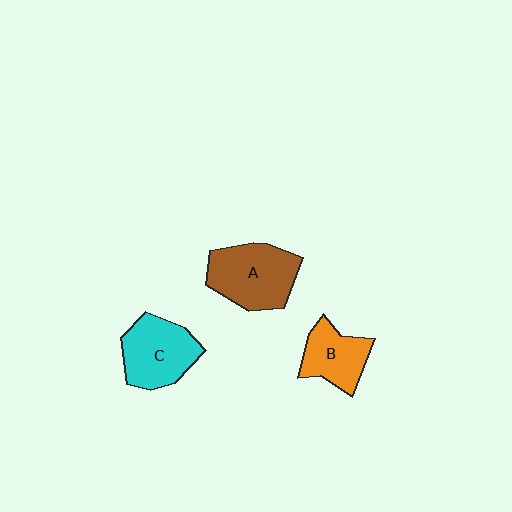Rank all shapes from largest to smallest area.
From largest to smallest: A (brown), C (cyan), B (orange).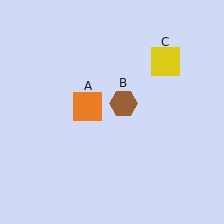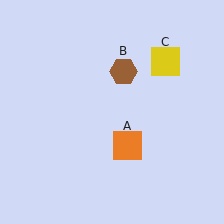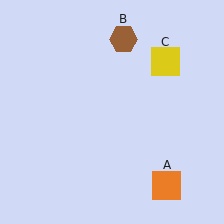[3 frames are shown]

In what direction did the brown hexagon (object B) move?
The brown hexagon (object B) moved up.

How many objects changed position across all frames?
2 objects changed position: orange square (object A), brown hexagon (object B).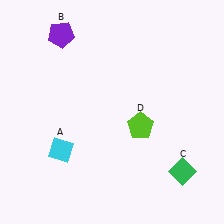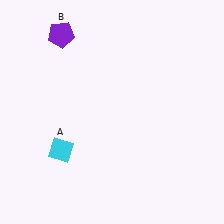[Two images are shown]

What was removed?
The lime pentagon (D), the green diamond (C) were removed in Image 2.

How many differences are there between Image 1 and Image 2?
There are 2 differences between the two images.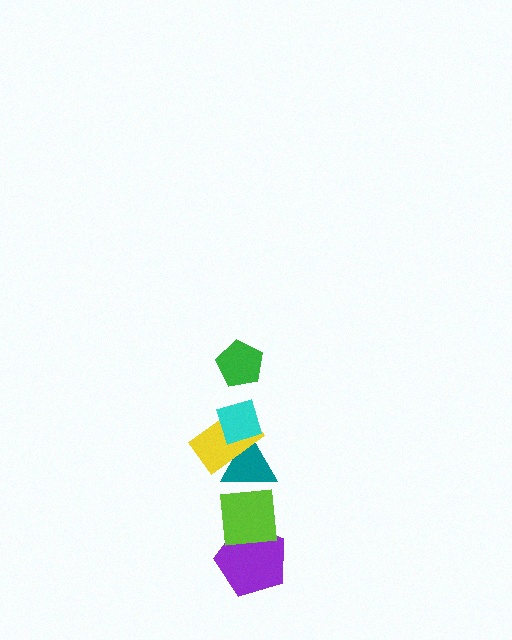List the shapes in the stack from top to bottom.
From top to bottom: the green pentagon, the cyan diamond, the yellow rectangle, the teal triangle, the lime square, the purple pentagon.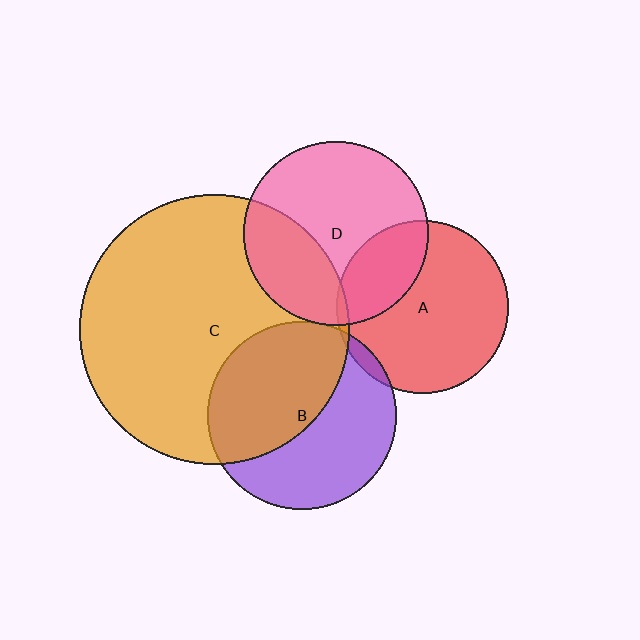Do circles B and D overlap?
Yes.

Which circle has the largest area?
Circle C (orange).